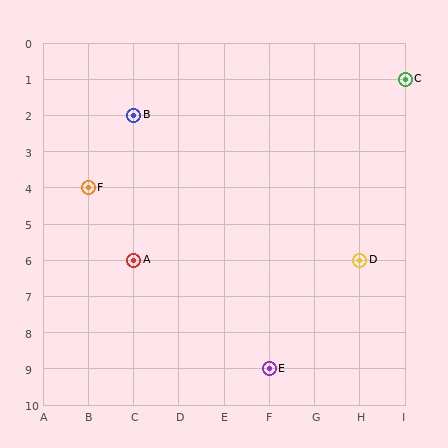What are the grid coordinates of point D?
Point D is at grid coordinates (H, 6).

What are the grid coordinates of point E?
Point E is at grid coordinates (F, 9).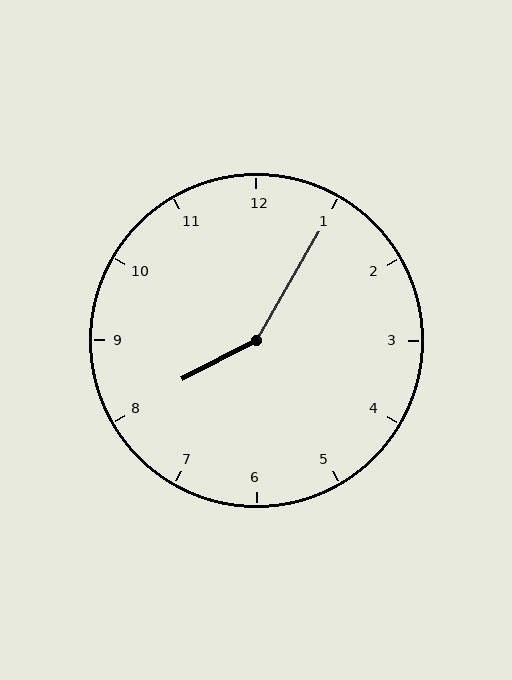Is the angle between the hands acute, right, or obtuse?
It is obtuse.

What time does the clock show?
8:05.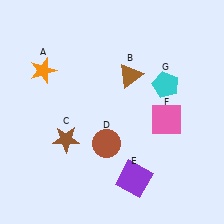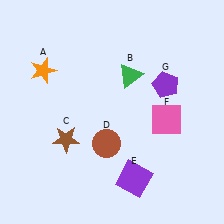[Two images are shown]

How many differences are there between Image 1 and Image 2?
There are 2 differences between the two images.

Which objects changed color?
B changed from brown to green. G changed from cyan to purple.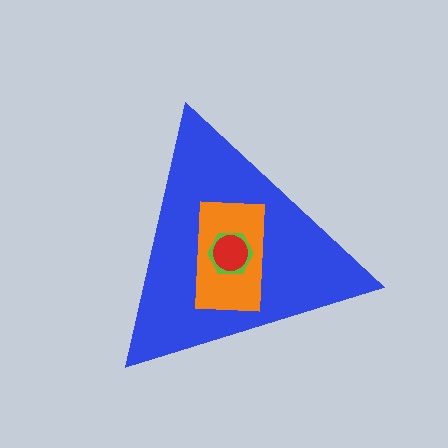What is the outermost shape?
The blue triangle.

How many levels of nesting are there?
4.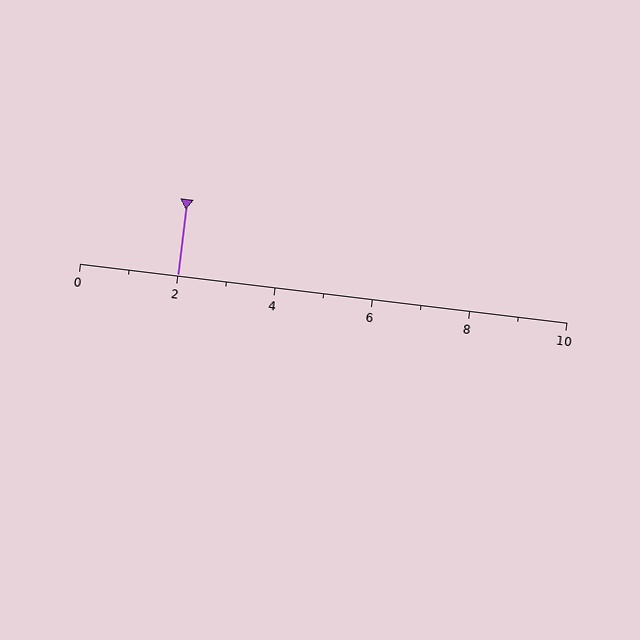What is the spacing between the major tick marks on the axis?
The major ticks are spaced 2 apart.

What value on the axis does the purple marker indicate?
The marker indicates approximately 2.